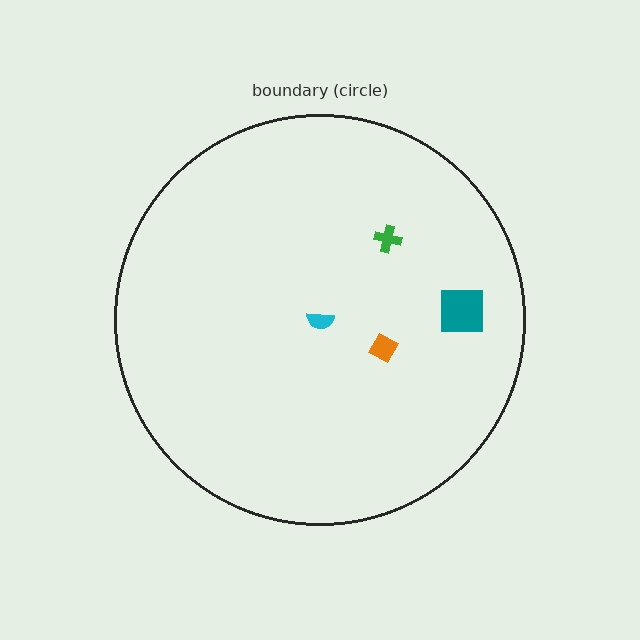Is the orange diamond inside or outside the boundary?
Inside.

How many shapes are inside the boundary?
4 inside, 0 outside.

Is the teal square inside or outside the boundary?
Inside.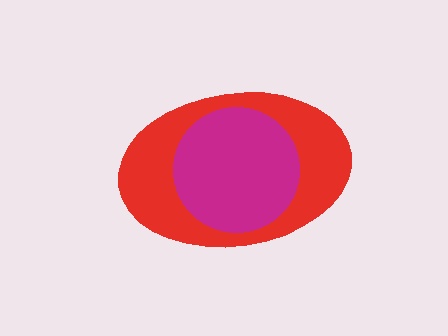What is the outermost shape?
The red ellipse.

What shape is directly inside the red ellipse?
The magenta circle.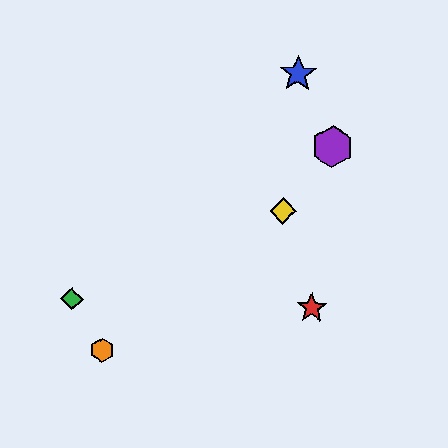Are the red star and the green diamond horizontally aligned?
Yes, both are at y≈308.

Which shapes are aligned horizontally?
The red star, the green diamond are aligned horizontally.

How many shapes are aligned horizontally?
2 shapes (the red star, the green diamond) are aligned horizontally.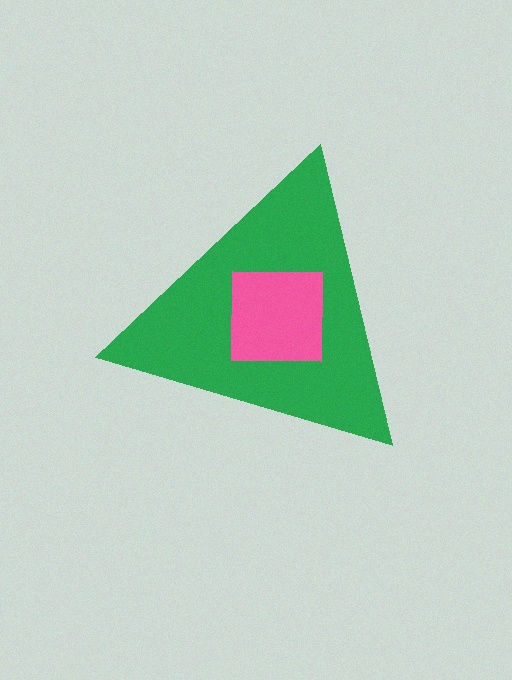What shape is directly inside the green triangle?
The pink square.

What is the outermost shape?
The green triangle.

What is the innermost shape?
The pink square.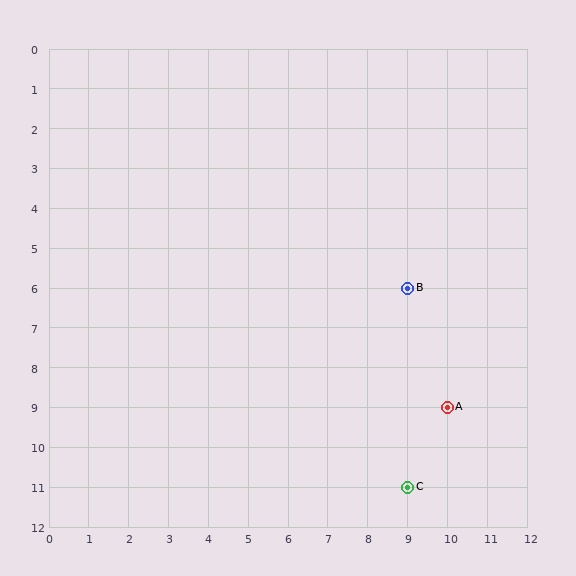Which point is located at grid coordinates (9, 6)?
Point B is at (9, 6).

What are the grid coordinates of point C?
Point C is at grid coordinates (9, 11).